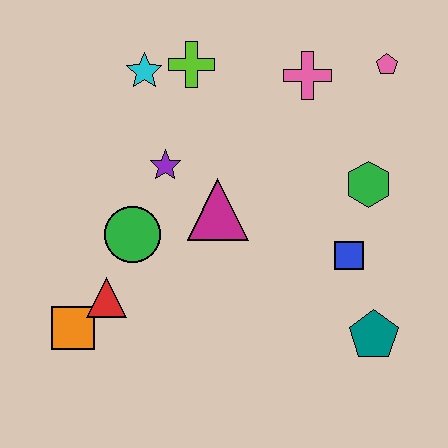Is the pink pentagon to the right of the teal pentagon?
Yes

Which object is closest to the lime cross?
The cyan star is closest to the lime cross.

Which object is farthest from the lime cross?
The teal pentagon is farthest from the lime cross.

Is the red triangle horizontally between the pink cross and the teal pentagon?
No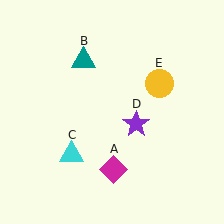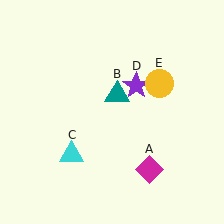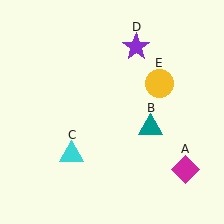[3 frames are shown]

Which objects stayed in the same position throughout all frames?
Cyan triangle (object C) and yellow circle (object E) remained stationary.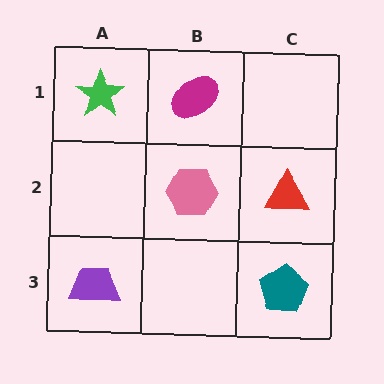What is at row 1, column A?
A green star.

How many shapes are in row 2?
2 shapes.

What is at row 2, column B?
A pink hexagon.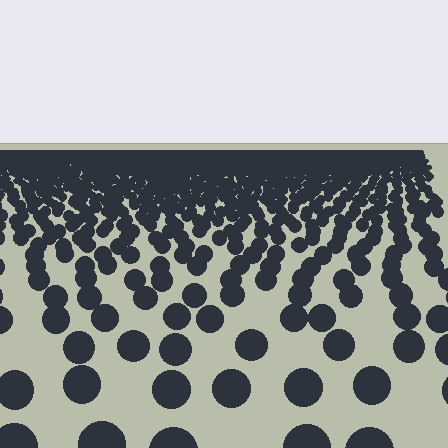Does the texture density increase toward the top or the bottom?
Density increases toward the top.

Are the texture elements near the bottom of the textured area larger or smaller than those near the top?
Larger. Near the bottom, elements are closer to the viewer and appear at a bigger on-screen size.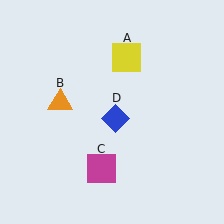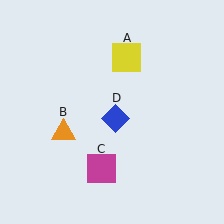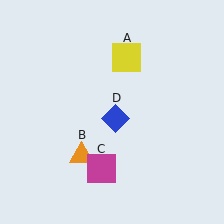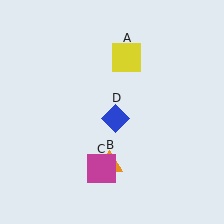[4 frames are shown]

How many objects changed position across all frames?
1 object changed position: orange triangle (object B).